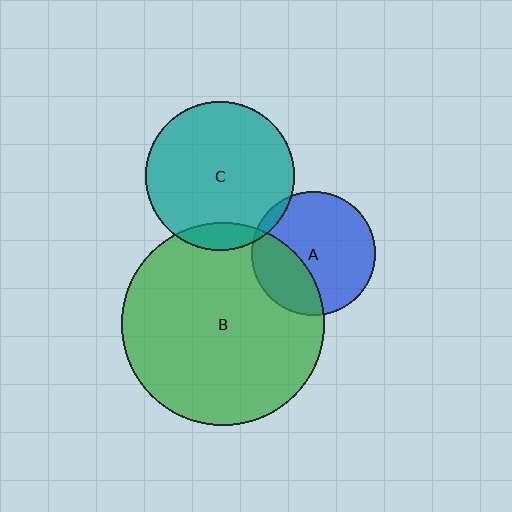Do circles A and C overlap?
Yes.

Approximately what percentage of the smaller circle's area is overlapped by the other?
Approximately 5%.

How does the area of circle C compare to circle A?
Approximately 1.5 times.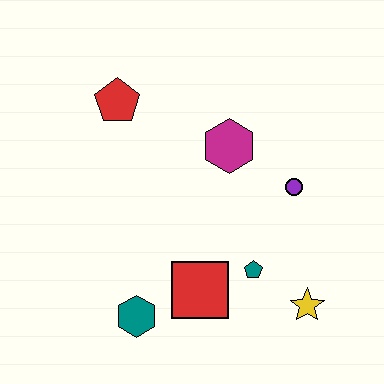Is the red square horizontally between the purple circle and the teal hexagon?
Yes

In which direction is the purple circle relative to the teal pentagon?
The purple circle is above the teal pentagon.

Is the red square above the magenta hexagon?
No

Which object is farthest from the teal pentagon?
The red pentagon is farthest from the teal pentagon.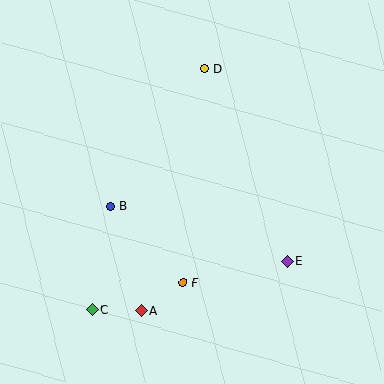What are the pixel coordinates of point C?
Point C is at (92, 310).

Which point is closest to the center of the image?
Point B at (110, 206) is closest to the center.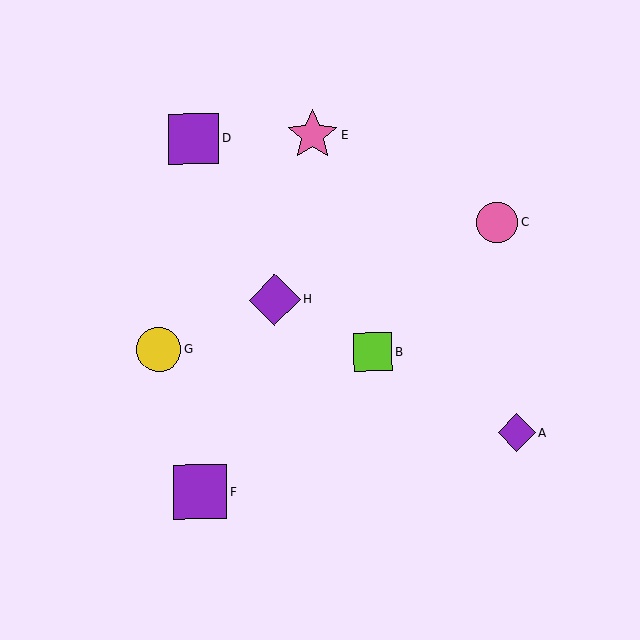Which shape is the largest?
The purple square (labeled F) is the largest.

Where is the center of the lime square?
The center of the lime square is at (373, 352).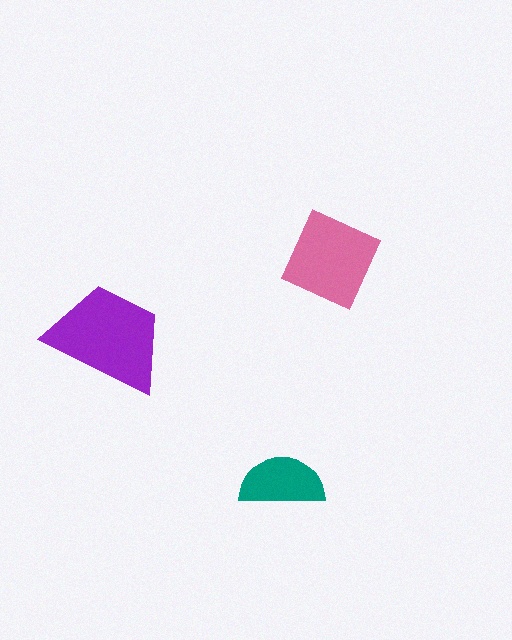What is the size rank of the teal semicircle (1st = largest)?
3rd.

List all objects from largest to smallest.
The purple trapezoid, the pink diamond, the teal semicircle.